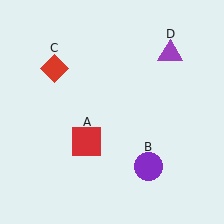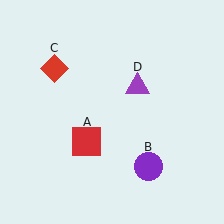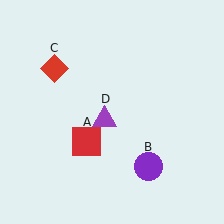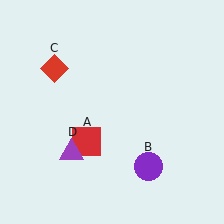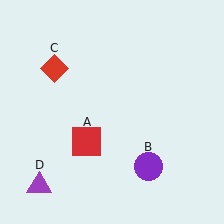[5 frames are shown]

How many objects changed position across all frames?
1 object changed position: purple triangle (object D).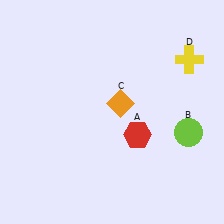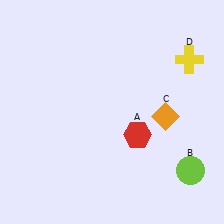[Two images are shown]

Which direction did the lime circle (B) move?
The lime circle (B) moved down.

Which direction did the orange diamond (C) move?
The orange diamond (C) moved right.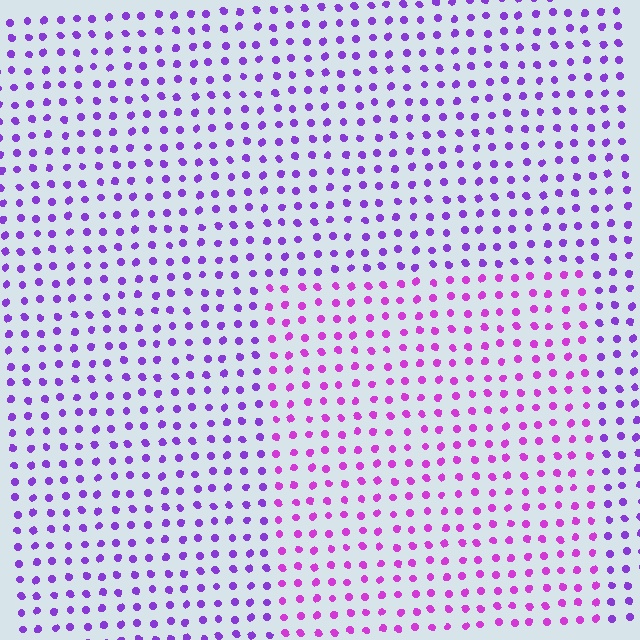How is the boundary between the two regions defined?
The boundary is defined purely by a slight shift in hue (about 29 degrees). Spacing, size, and orientation are identical on both sides.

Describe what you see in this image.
The image is filled with small purple elements in a uniform arrangement. A rectangle-shaped region is visible where the elements are tinted to a slightly different hue, forming a subtle color boundary.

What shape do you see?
I see a rectangle.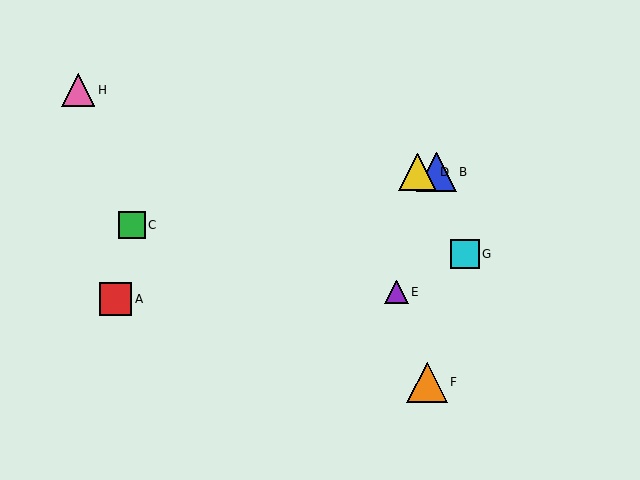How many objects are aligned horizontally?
2 objects (B, D) are aligned horizontally.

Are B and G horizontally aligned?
No, B is at y≈172 and G is at y≈254.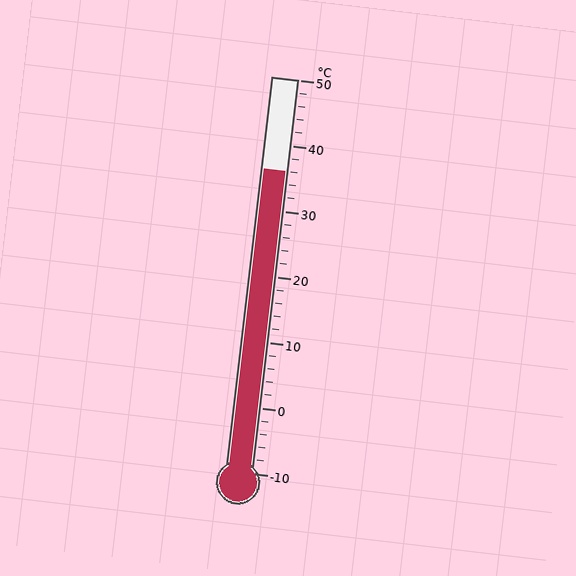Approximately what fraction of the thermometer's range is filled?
The thermometer is filled to approximately 75% of its range.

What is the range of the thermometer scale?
The thermometer scale ranges from -10°C to 50°C.